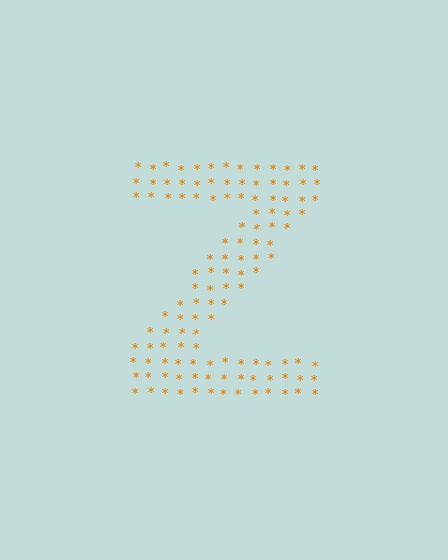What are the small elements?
The small elements are asterisks.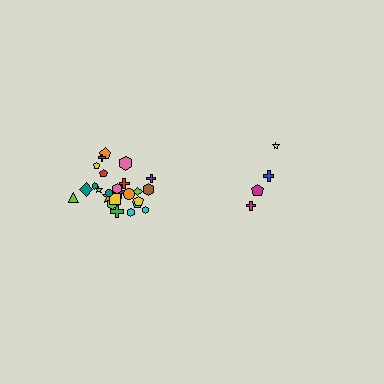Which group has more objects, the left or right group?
The left group.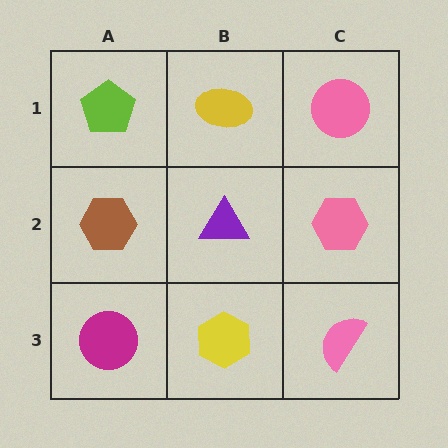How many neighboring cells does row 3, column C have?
2.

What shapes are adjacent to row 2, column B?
A yellow ellipse (row 1, column B), a yellow hexagon (row 3, column B), a brown hexagon (row 2, column A), a pink hexagon (row 2, column C).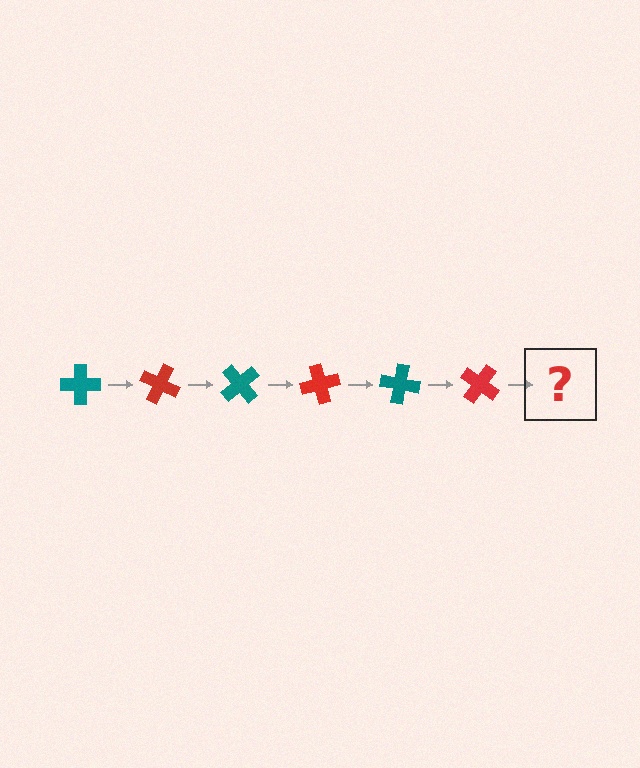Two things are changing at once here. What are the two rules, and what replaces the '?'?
The two rules are that it rotates 25 degrees each step and the color cycles through teal and red. The '?' should be a teal cross, rotated 150 degrees from the start.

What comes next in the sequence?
The next element should be a teal cross, rotated 150 degrees from the start.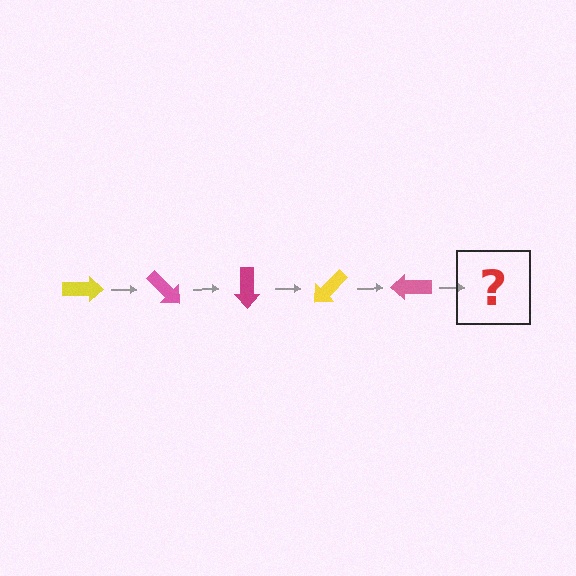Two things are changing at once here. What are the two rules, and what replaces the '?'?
The two rules are that it rotates 45 degrees each step and the color cycles through yellow, pink, and magenta. The '?' should be a magenta arrow, rotated 225 degrees from the start.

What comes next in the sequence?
The next element should be a magenta arrow, rotated 225 degrees from the start.